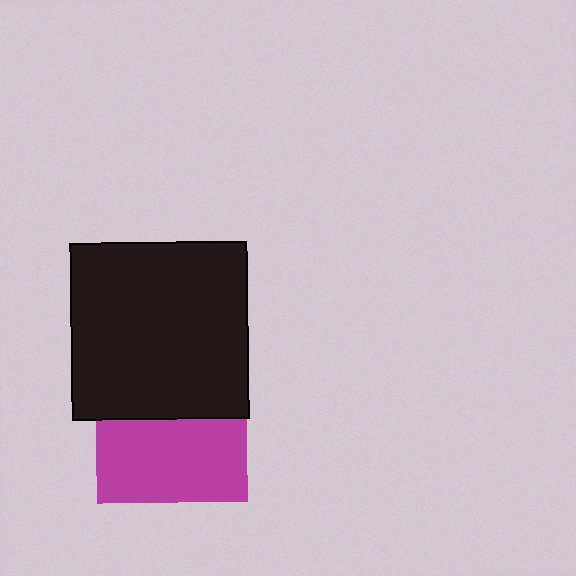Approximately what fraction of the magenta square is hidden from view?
Roughly 45% of the magenta square is hidden behind the black square.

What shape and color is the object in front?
The object in front is a black square.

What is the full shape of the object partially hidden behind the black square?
The partially hidden object is a magenta square.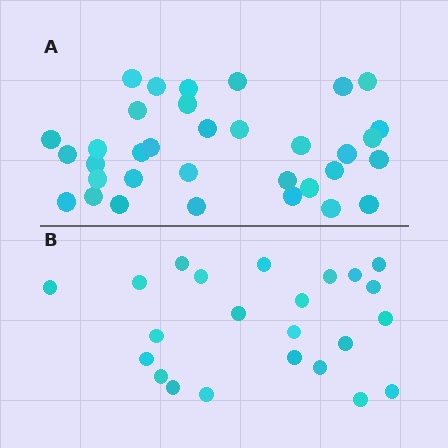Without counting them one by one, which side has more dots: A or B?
Region A (the top region) has more dots.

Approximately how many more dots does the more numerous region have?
Region A has roughly 12 or so more dots than region B.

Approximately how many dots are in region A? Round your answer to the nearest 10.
About 30 dots. (The exact count is 34, which rounds to 30.)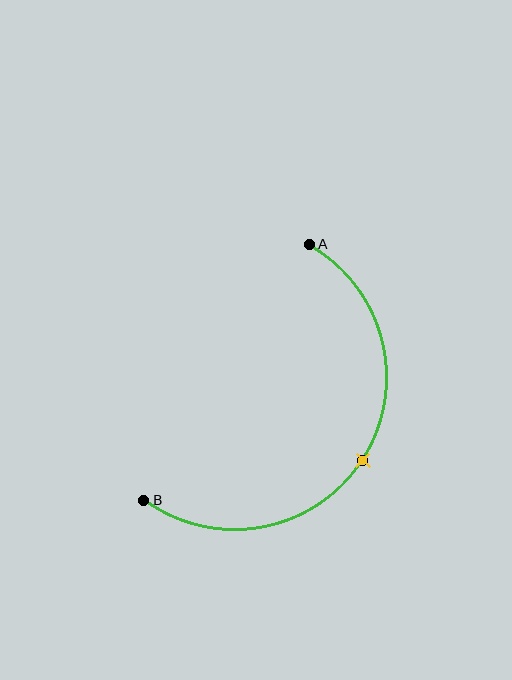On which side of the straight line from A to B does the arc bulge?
The arc bulges to the right of the straight line connecting A and B.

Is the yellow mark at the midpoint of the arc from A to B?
Yes. The yellow mark lies on the arc at equal arc-length from both A and B — it is the arc midpoint.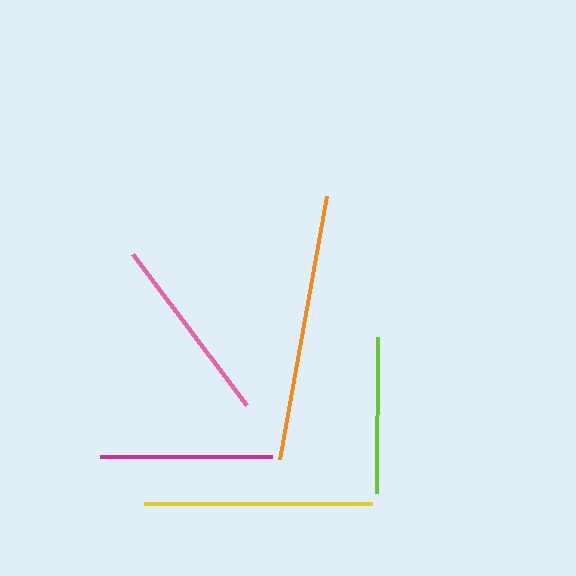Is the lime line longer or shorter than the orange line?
The orange line is longer than the lime line.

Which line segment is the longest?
The orange line is the longest at approximately 267 pixels.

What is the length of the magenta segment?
The magenta segment is approximately 172 pixels long.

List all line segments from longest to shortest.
From longest to shortest: orange, yellow, pink, magenta, lime.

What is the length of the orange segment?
The orange segment is approximately 267 pixels long.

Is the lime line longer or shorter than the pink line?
The pink line is longer than the lime line.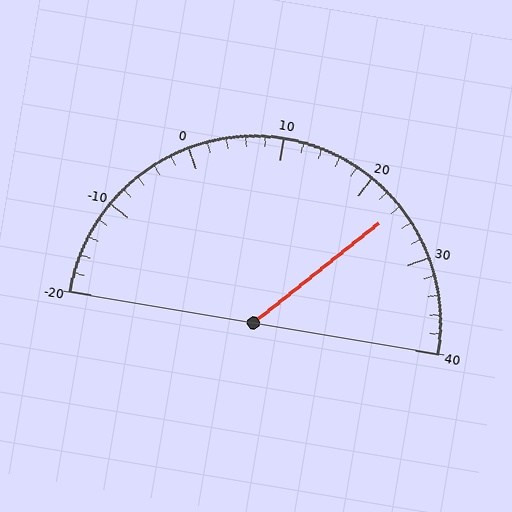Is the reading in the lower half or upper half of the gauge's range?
The reading is in the upper half of the range (-20 to 40).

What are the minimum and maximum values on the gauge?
The gauge ranges from -20 to 40.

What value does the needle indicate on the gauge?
The needle indicates approximately 24.